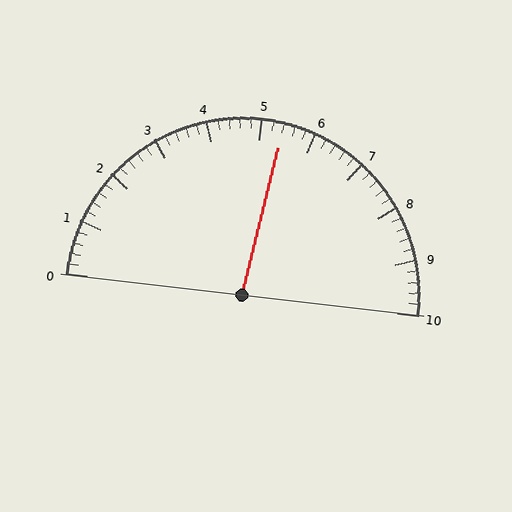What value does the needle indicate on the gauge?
The needle indicates approximately 5.4.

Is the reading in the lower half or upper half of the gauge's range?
The reading is in the upper half of the range (0 to 10).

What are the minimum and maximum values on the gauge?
The gauge ranges from 0 to 10.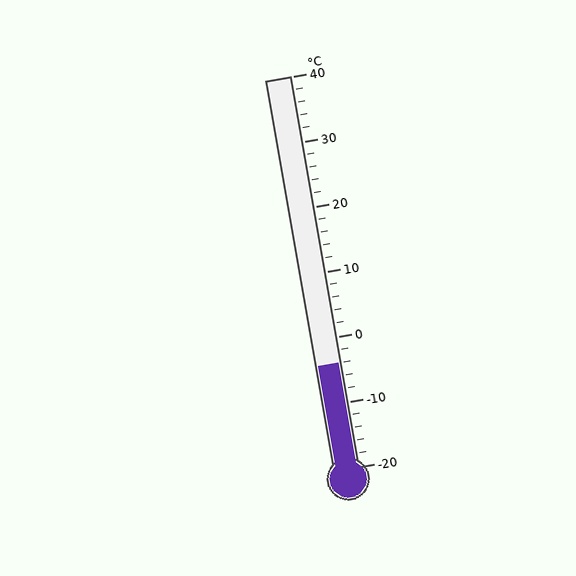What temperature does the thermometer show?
The thermometer shows approximately -4°C.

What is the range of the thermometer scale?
The thermometer scale ranges from -20°C to 40°C.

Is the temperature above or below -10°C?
The temperature is above -10°C.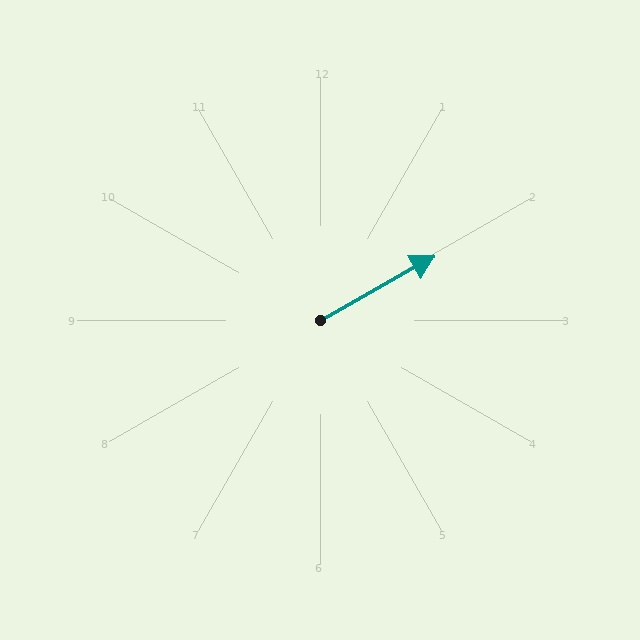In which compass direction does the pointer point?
Northeast.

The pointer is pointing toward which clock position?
Roughly 2 o'clock.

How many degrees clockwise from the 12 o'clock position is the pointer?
Approximately 61 degrees.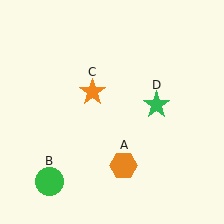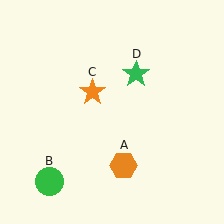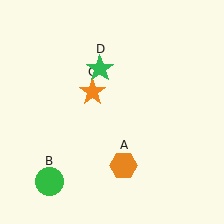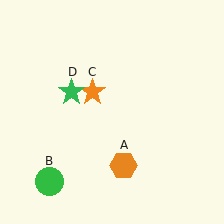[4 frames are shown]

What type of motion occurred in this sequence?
The green star (object D) rotated counterclockwise around the center of the scene.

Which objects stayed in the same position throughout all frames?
Orange hexagon (object A) and green circle (object B) and orange star (object C) remained stationary.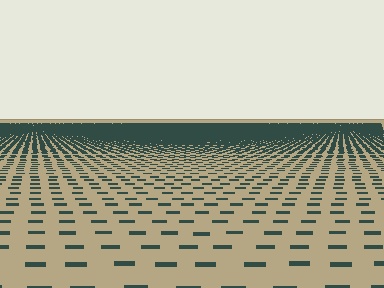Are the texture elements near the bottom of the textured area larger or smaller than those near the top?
Larger. Near the bottom, elements are closer to the viewer and appear at a bigger on-screen size.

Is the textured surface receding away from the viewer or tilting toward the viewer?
The surface is receding away from the viewer. Texture elements get smaller and denser toward the top.